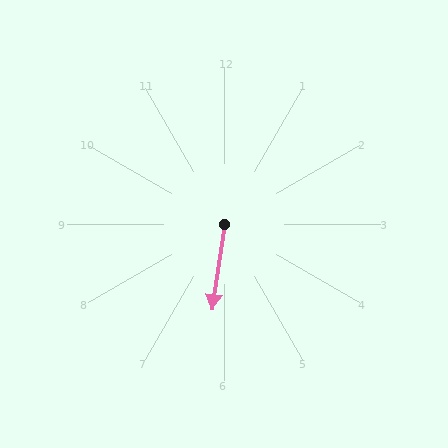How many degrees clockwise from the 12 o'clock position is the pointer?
Approximately 188 degrees.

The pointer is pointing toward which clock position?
Roughly 6 o'clock.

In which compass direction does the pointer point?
South.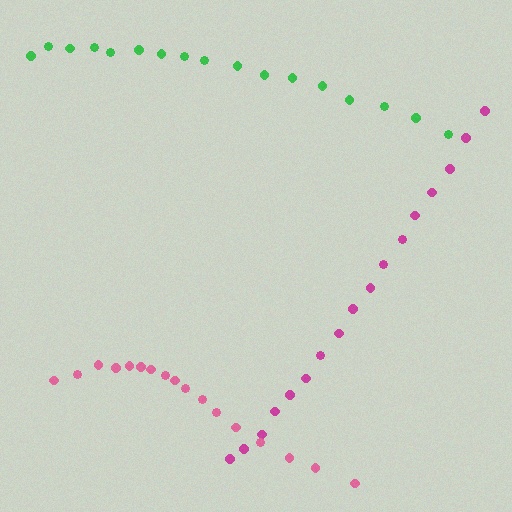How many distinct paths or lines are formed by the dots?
There are 3 distinct paths.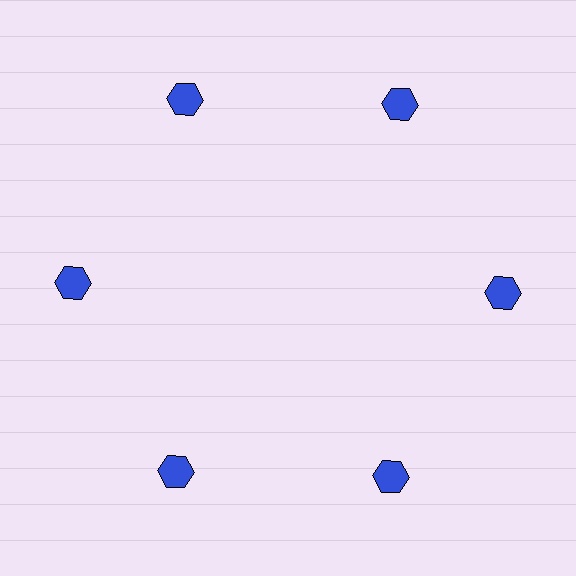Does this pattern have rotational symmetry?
Yes, this pattern has 6-fold rotational symmetry. It looks the same after rotating 60 degrees around the center.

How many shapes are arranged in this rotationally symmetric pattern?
There are 6 shapes, arranged in 6 groups of 1.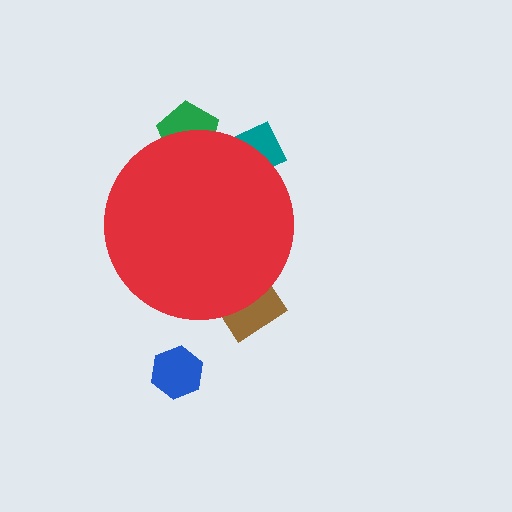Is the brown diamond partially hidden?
Yes, the brown diamond is partially hidden behind the red circle.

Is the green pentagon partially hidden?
Yes, the green pentagon is partially hidden behind the red circle.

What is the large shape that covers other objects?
A red circle.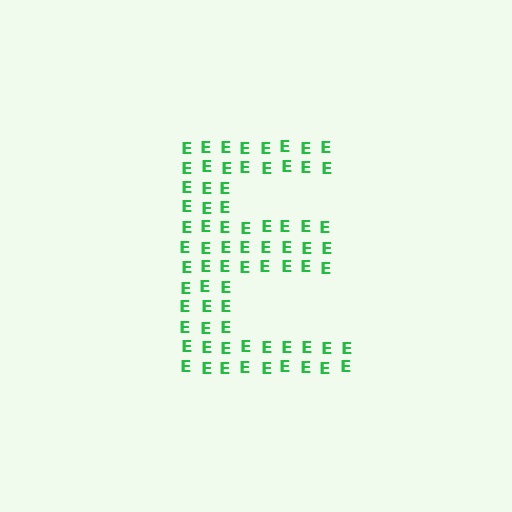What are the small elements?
The small elements are letter E's.